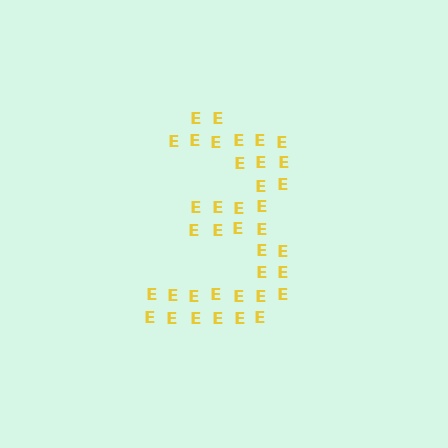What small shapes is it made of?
It is made of small letter E's.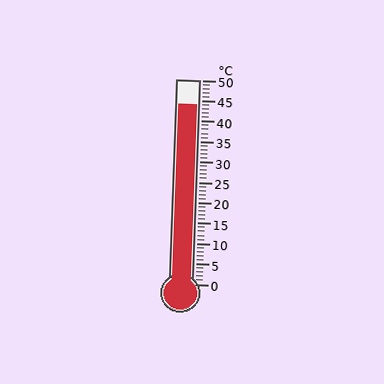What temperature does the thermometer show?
The thermometer shows approximately 44°C.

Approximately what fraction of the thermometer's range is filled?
The thermometer is filled to approximately 90% of its range.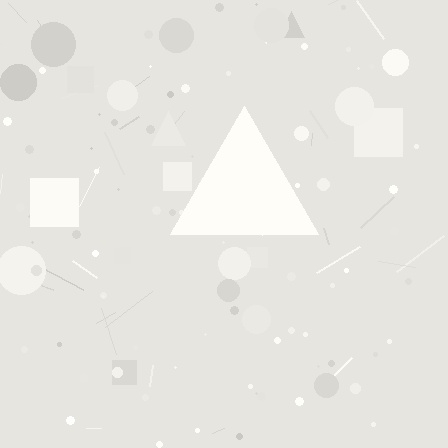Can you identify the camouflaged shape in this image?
The camouflaged shape is a triangle.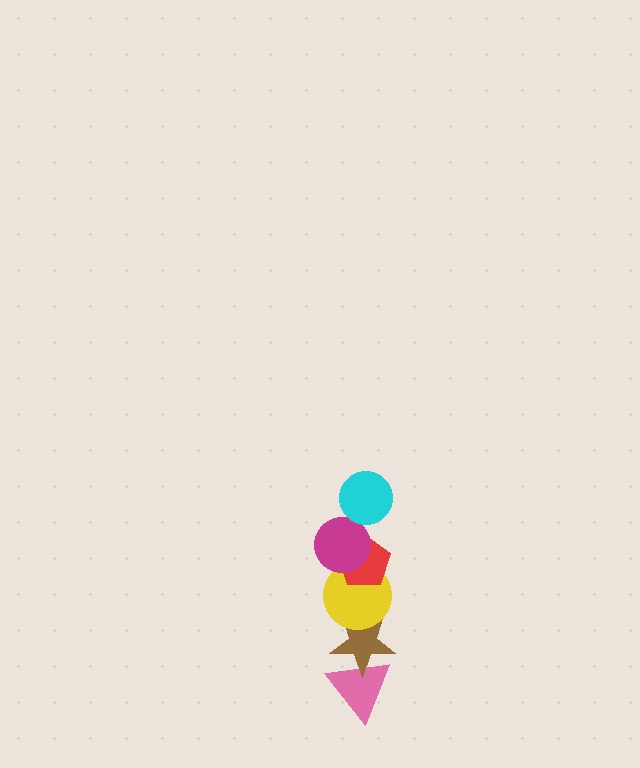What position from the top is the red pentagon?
The red pentagon is 3rd from the top.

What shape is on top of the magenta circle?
The cyan circle is on top of the magenta circle.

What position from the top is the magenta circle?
The magenta circle is 2nd from the top.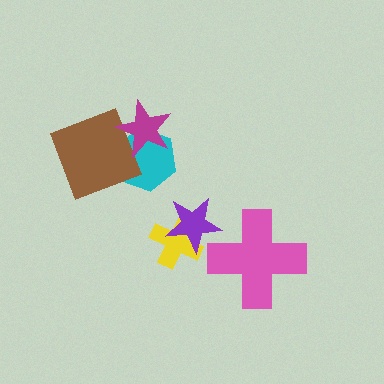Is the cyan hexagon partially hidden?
Yes, it is partially covered by another shape.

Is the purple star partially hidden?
No, no other shape covers it.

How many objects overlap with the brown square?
2 objects overlap with the brown square.